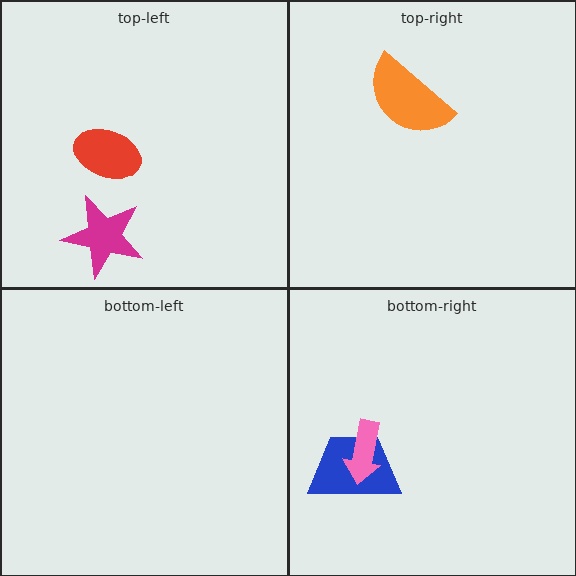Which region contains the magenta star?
The top-left region.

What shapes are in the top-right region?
The orange semicircle.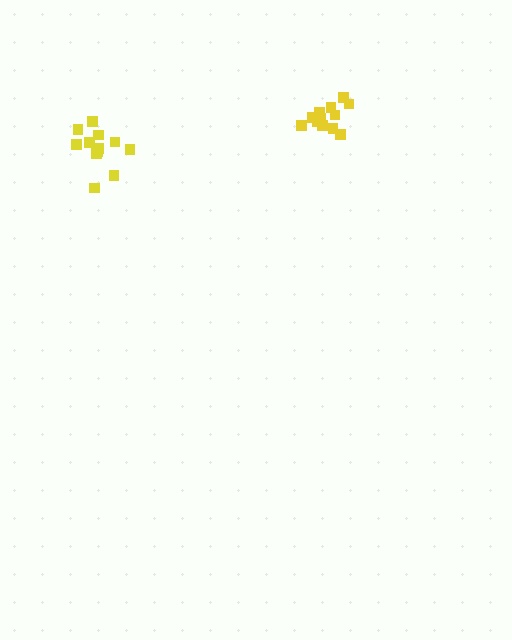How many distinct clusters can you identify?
There are 2 distinct clusters.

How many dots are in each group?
Group 1: 12 dots, Group 2: 13 dots (25 total).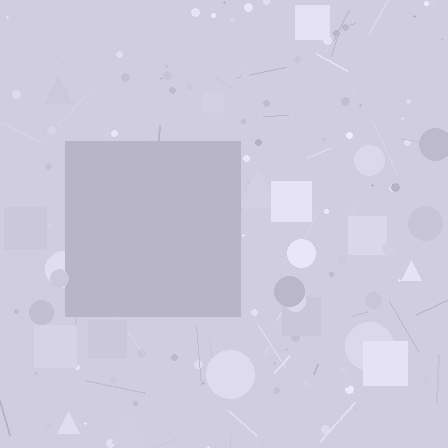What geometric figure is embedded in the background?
A square is embedded in the background.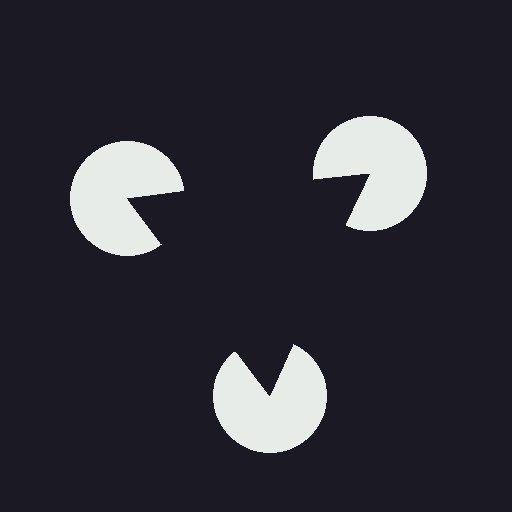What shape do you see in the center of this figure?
An illusory triangle — its edges are inferred from the aligned wedge cuts in the pac-man discs, not physically drawn.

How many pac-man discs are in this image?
There are 3 — one at each vertex of the illusory triangle.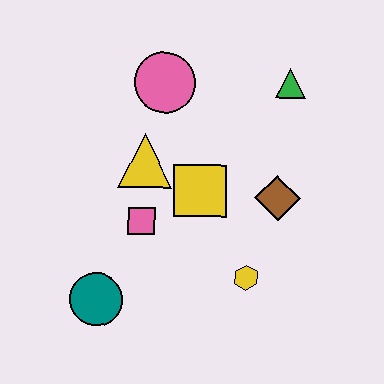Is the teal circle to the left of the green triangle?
Yes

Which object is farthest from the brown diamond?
The teal circle is farthest from the brown diamond.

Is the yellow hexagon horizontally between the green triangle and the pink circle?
Yes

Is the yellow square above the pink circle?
No